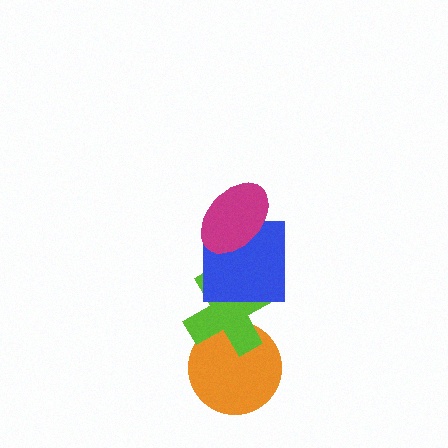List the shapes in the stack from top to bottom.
From top to bottom: the magenta ellipse, the blue square, the lime cross, the orange circle.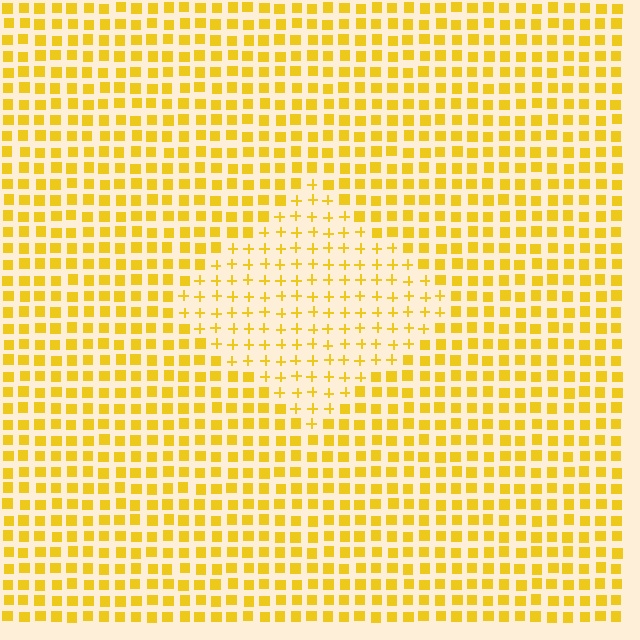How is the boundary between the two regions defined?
The boundary is defined by a change in element shape: plus signs inside vs. squares outside. All elements share the same color and spacing.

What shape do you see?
I see a diamond.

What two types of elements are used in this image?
The image uses plus signs inside the diamond region and squares outside it.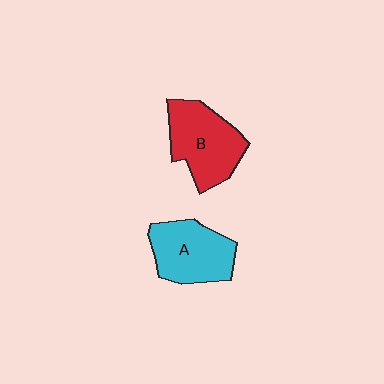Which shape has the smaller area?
Shape A (cyan).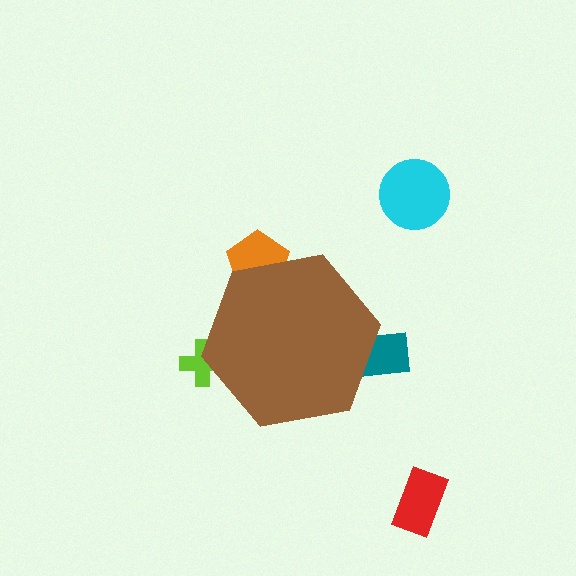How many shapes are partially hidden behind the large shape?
3 shapes are partially hidden.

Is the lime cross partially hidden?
Yes, the lime cross is partially hidden behind the brown hexagon.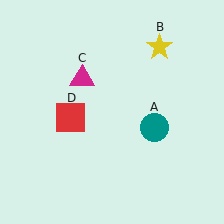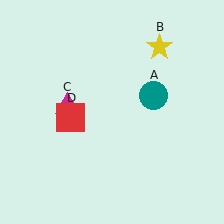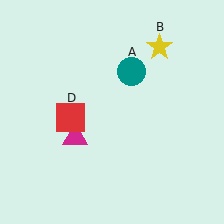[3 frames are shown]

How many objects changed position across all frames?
2 objects changed position: teal circle (object A), magenta triangle (object C).